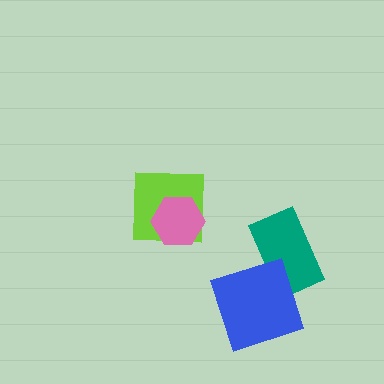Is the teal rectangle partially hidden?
Yes, it is partially covered by another shape.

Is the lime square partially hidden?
Yes, it is partially covered by another shape.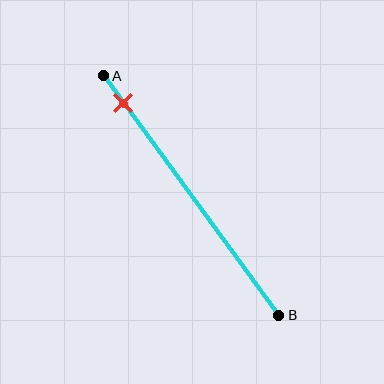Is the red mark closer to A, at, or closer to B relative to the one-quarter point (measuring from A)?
The red mark is closer to point A than the one-quarter point of segment AB.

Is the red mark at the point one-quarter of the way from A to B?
No, the mark is at about 10% from A, not at the 25% one-quarter point.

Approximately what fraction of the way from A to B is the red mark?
The red mark is approximately 10% of the way from A to B.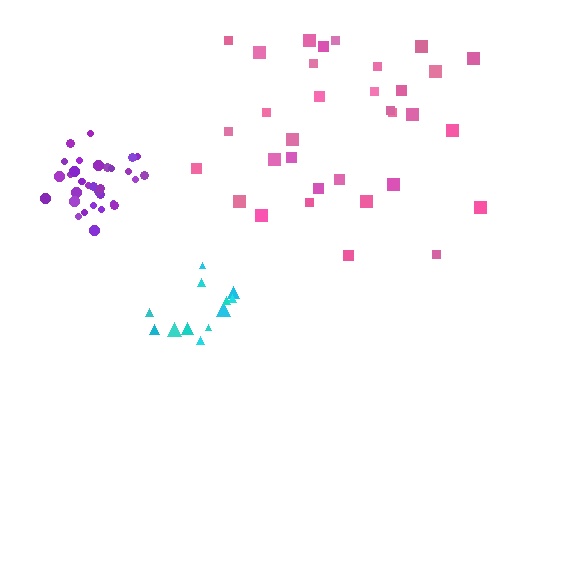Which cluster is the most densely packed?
Purple.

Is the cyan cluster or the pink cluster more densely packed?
Cyan.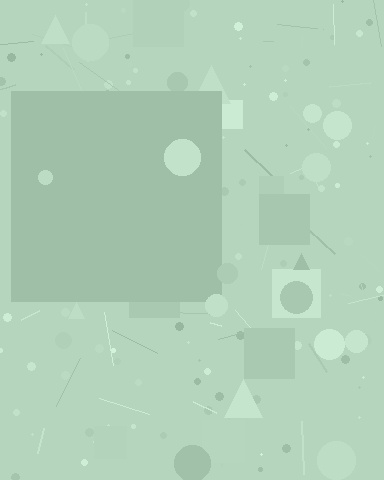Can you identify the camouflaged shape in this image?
The camouflaged shape is a square.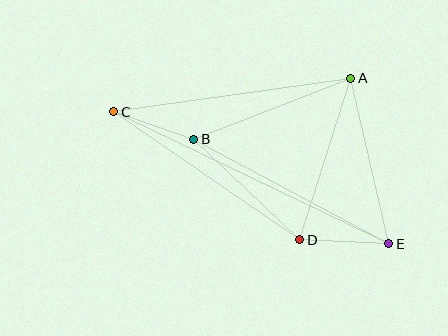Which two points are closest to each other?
Points B and C are closest to each other.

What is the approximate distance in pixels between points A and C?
The distance between A and C is approximately 239 pixels.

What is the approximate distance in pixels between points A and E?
The distance between A and E is approximately 170 pixels.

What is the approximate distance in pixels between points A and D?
The distance between A and D is approximately 169 pixels.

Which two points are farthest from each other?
Points C and E are farthest from each other.